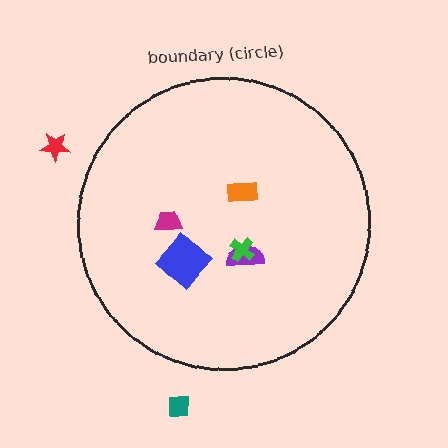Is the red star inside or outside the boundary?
Outside.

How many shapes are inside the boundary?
5 inside, 2 outside.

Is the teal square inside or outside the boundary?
Outside.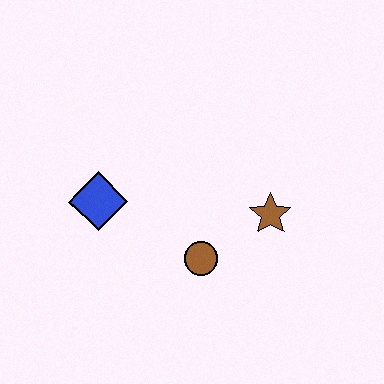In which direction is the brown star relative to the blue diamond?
The brown star is to the right of the blue diamond.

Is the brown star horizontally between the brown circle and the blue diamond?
No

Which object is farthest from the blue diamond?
The brown star is farthest from the blue diamond.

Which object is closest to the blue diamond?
The brown circle is closest to the blue diamond.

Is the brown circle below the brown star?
Yes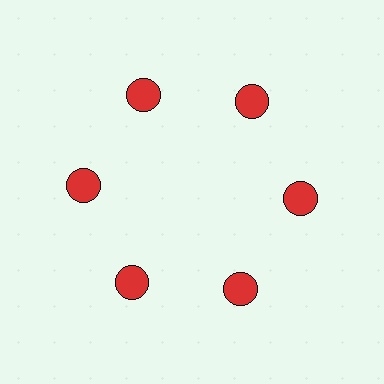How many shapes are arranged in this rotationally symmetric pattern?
There are 6 shapes, arranged in 6 groups of 1.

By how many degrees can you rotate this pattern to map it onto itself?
The pattern maps onto itself every 60 degrees of rotation.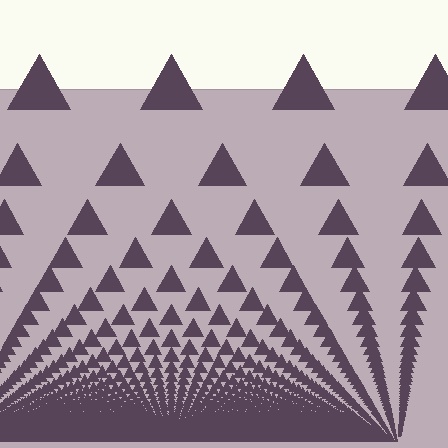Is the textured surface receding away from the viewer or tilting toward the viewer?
The surface appears to tilt toward the viewer. Texture elements get larger and sparser toward the top.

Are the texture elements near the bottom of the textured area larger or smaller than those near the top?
Smaller. The gradient is inverted — elements near the bottom are smaller and denser.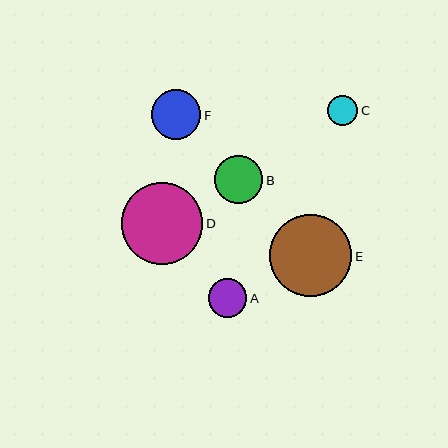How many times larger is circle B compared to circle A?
Circle B is approximately 1.3 times the size of circle A.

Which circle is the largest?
Circle E is the largest with a size of approximately 83 pixels.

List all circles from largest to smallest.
From largest to smallest: E, D, F, B, A, C.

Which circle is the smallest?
Circle C is the smallest with a size of approximately 30 pixels.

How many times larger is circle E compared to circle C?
Circle E is approximately 2.8 times the size of circle C.